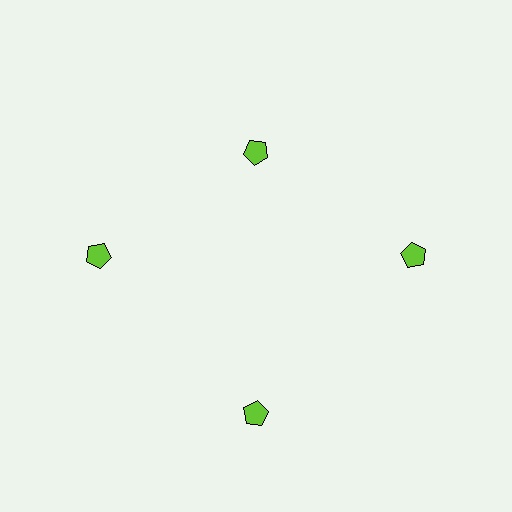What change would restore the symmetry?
The symmetry would be restored by moving it outward, back onto the ring so that all 4 pentagons sit at equal angles and equal distance from the center.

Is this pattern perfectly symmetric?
No. The 4 lime pentagons are arranged in a ring, but one element near the 12 o'clock position is pulled inward toward the center, breaking the 4-fold rotational symmetry.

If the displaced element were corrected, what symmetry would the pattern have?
It would have 4-fold rotational symmetry — the pattern would map onto itself every 90 degrees.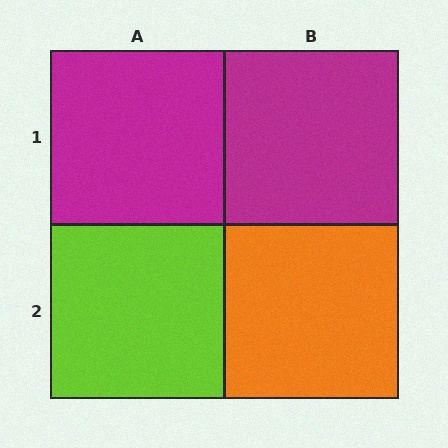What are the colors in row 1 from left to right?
Magenta, magenta.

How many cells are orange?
1 cell is orange.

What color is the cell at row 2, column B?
Orange.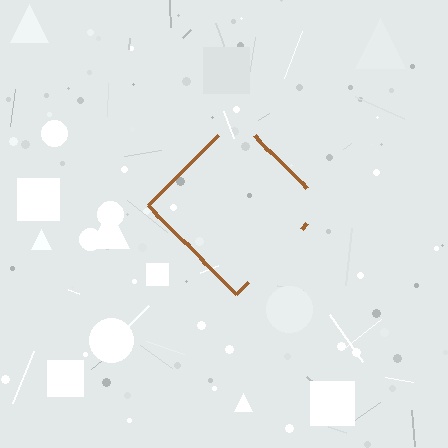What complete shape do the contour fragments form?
The contour fragments form a diamond.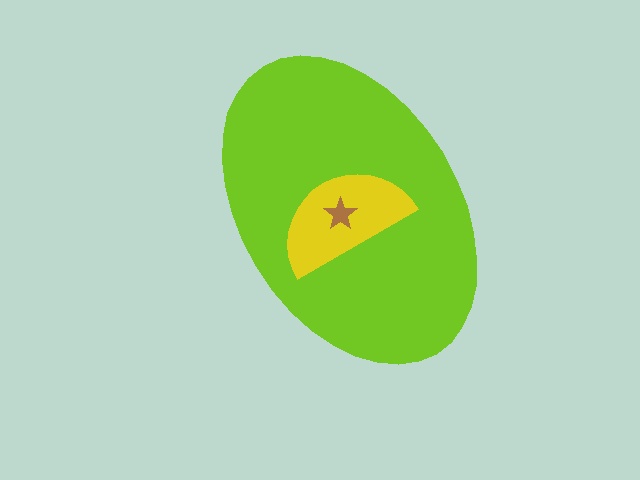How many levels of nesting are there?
3.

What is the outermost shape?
The lime ellipse.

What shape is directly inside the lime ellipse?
The yellow semicircle.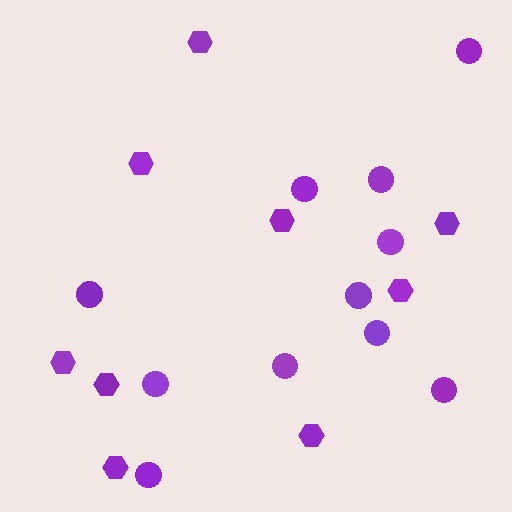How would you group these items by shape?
There are 2 groups: one group of circles (11) and one group of hexagons (9).